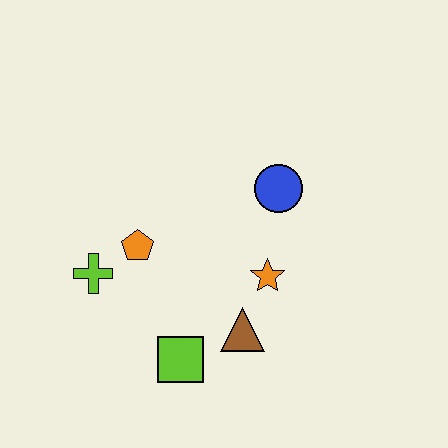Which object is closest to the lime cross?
The orange pentagon is closest to the lime cross.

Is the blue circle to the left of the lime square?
No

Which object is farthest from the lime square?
The blue circle is farthest from the lime square.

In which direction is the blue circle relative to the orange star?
The blue circle is above the orange star.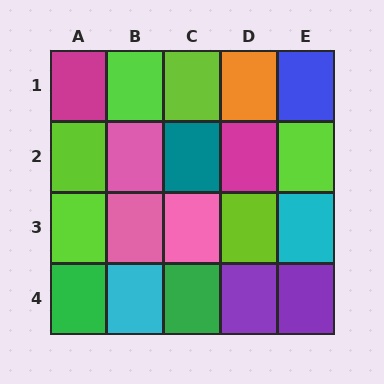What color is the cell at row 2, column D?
Magenta.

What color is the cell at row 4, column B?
Cyan.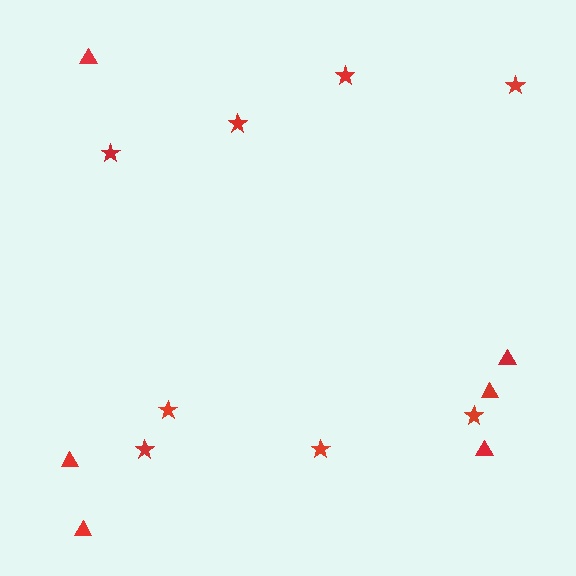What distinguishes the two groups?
There are 2 groups: one group of triangles (6) and one group of stars (8).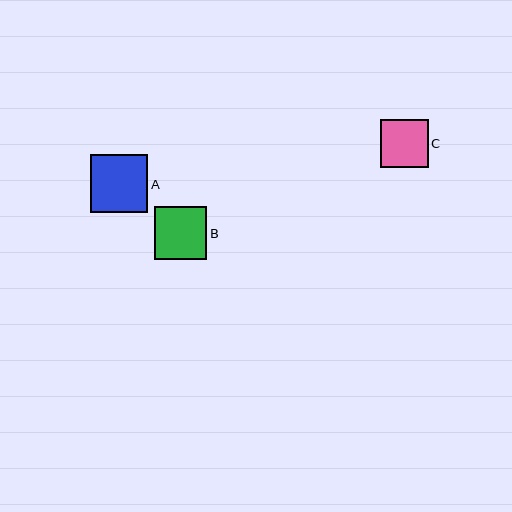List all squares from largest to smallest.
From largest to smallest: A, B, C.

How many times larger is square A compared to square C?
Square A is approximately 1.2 times the size of square C.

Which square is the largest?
Square A is the largest with a size of approximately 58 pixels.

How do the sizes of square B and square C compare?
Square B and square C are approximately the same size.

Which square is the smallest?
Square C is the smallest with a size of approximately 48 pixels.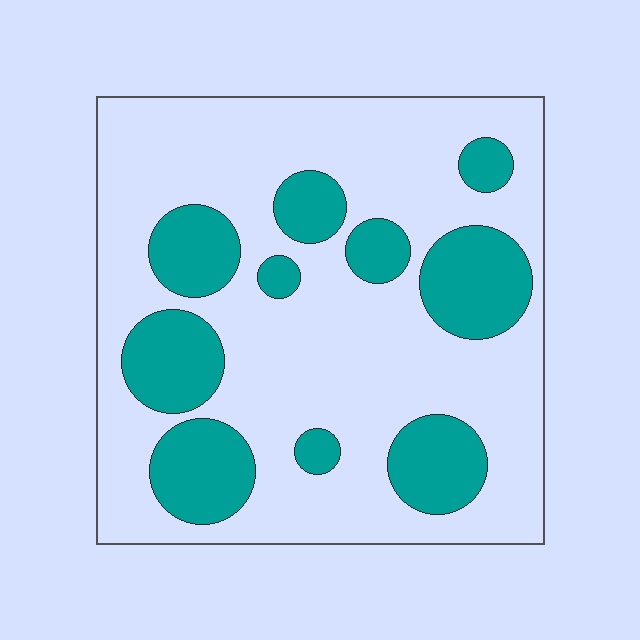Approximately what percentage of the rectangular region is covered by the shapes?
Approximately 30%.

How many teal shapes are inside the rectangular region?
10.